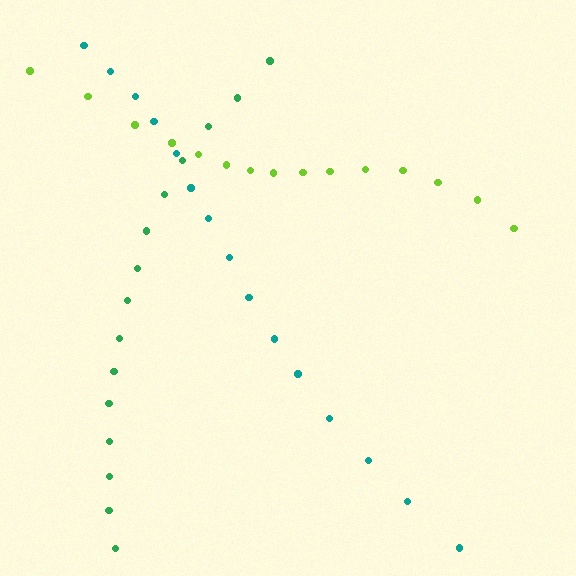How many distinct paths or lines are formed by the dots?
There are 3 distinct paths.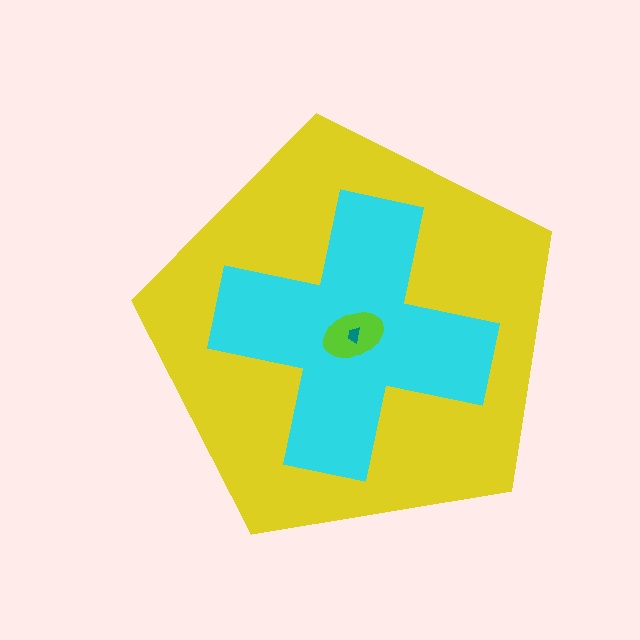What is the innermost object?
The teal trapezoid.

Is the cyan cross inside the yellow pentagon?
Yes.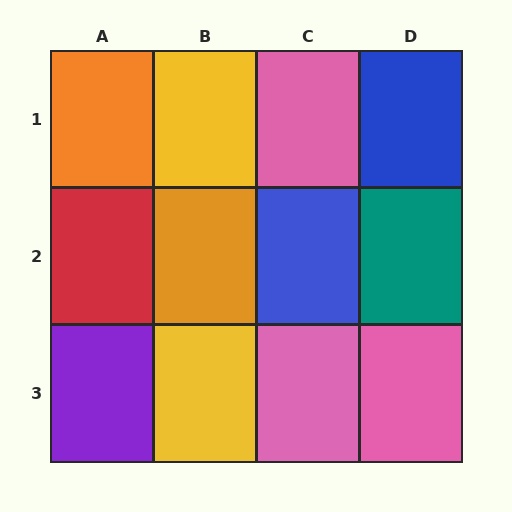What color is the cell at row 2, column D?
Teal.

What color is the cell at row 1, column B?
Yellow.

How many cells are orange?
2 cells are orange.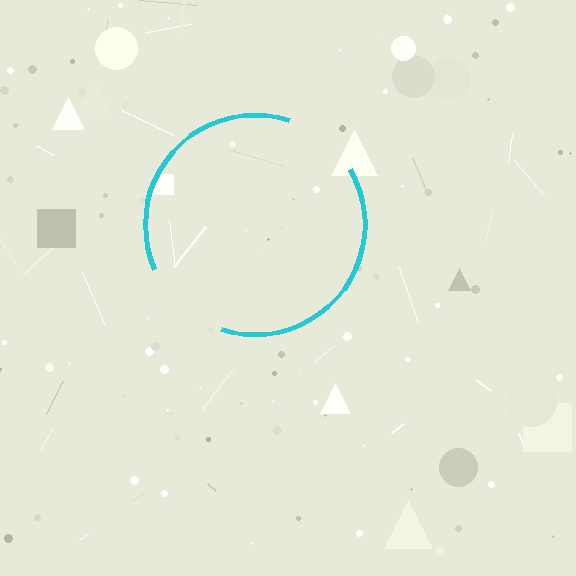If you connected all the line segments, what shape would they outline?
They would outline a circle.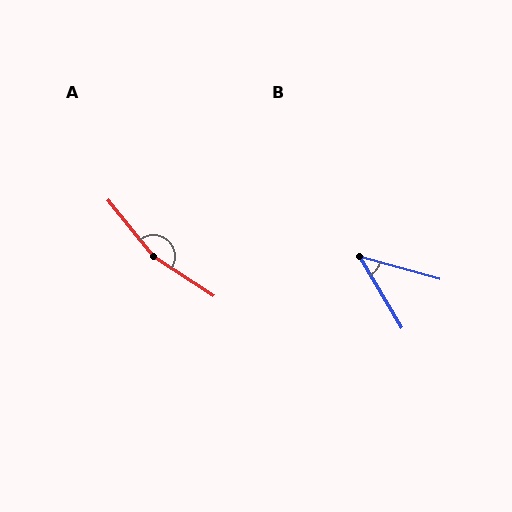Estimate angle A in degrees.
Approximately 162 degrees.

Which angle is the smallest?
B, at approximately 44 degrees.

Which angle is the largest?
A, at approximately 162 degrees.